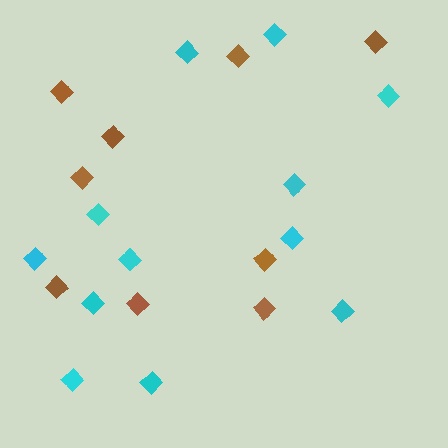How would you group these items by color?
There are 2 groups: one group of brown diamonds (9) and one group of cyan diamonds (12).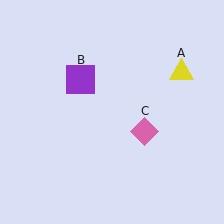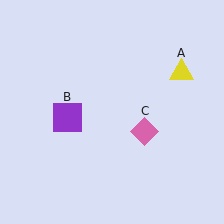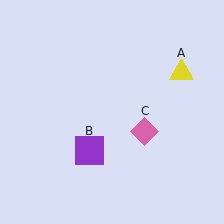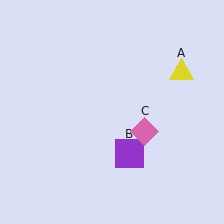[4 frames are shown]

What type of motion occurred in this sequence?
The purple square (object B) rotated counterclockwise around the center of the scene.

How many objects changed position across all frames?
1 object changed position: purple square (object B).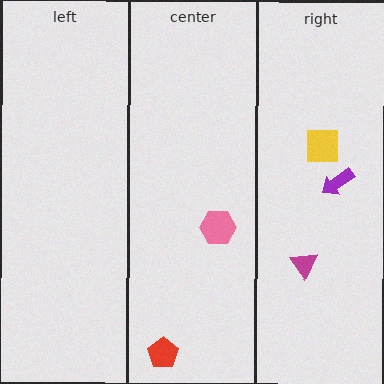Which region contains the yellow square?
The right region.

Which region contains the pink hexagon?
The center region.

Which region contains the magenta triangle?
The right region.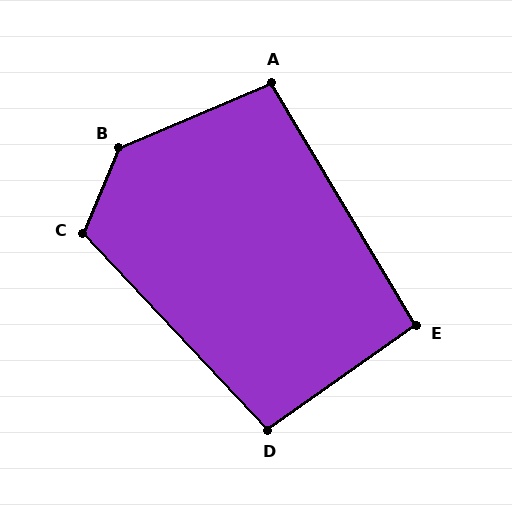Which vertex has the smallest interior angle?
E, at approximately 94 degrees.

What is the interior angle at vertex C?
Approximately 114 degrees (obtuse).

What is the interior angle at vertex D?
Approximately 98 degrees (obtuse).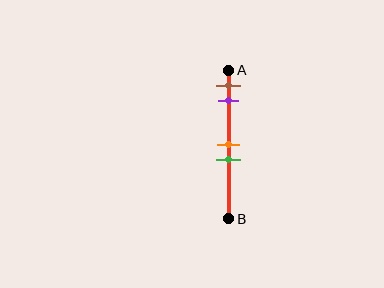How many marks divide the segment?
There are 4 marks dividing the segment.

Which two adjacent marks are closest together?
The orange and green marks are the closest adjacent pair.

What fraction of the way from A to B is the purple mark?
The purple mark is approximately 20% (0.2) of the way from A to B.